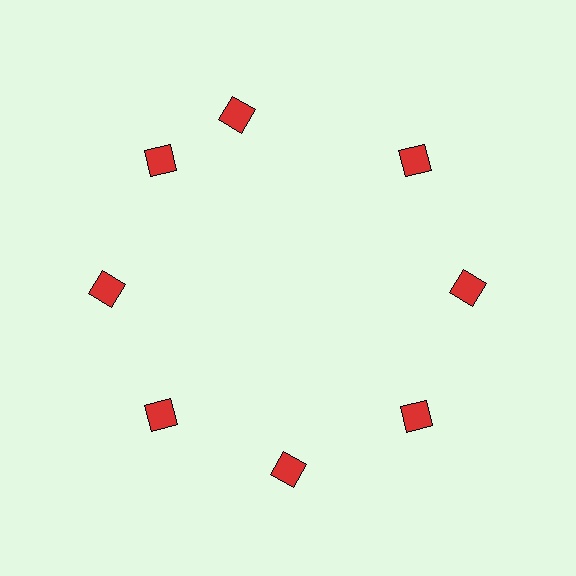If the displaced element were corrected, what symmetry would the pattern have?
It would have 8-fold rotational symmetry — the pattern would map onto itself every 45 degrees.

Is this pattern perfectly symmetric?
No. The 8 red squares are arranged in a ring, but one element near the 12 o'clock position is rotated out of alignment along the ring, breaking the 8-fold rotational symmetry.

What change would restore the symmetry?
The symmetry would be restored by rotating it back into even spacing with its neighbors so that all 8 squares sit at equal angles and equal distance from the center.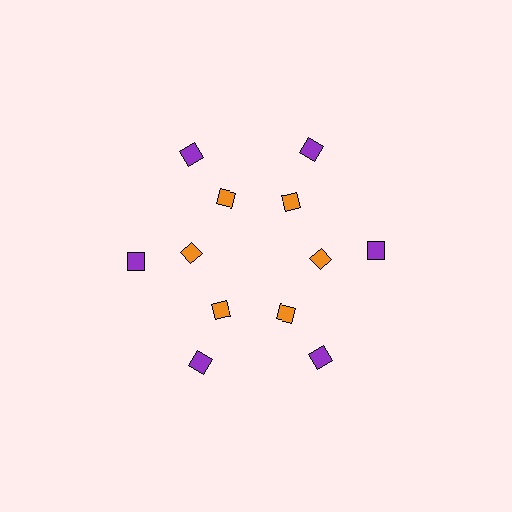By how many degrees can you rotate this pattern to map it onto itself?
The pattern maps onto itself every 60 degrees of rotation.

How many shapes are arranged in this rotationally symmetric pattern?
There are 12 shapes, arranged in 6 groups of 2.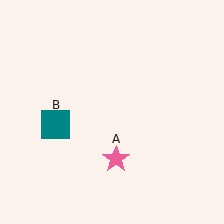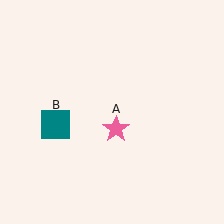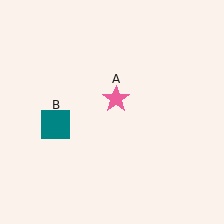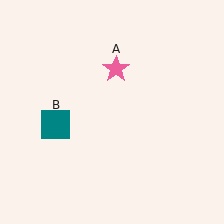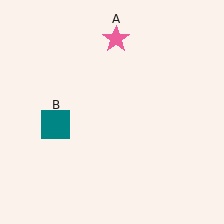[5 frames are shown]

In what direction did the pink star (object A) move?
The pink star (object A) moved up.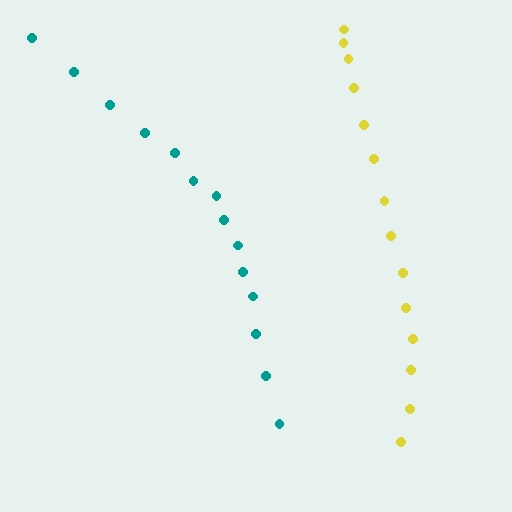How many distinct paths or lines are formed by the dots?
There are 2 distinct paths.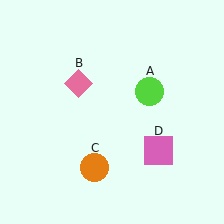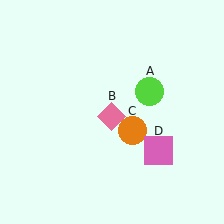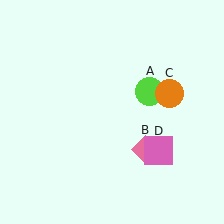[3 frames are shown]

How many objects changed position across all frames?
2 objects changed position: pink diamond (object B), orange circle (object C).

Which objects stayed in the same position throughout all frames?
Lime circle (object A) and pink square (object D) remained stationary.